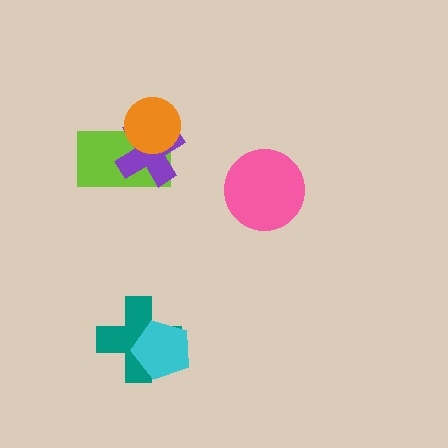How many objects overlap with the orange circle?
2 objects overlap with the orange circle.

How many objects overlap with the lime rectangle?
2 objects overlap with the lime rectangle.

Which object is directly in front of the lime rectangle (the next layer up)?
The purple cross is directly in front of the lime rectangle.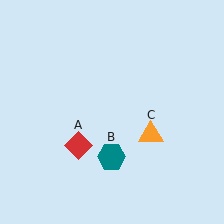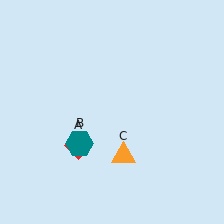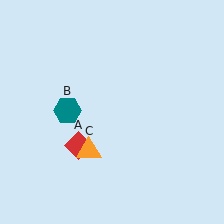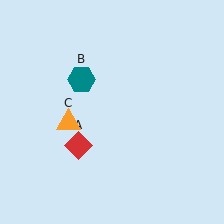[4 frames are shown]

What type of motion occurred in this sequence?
The teal hexagon (object B), orange triangle (object C) rotated clockwise around the center of the scene.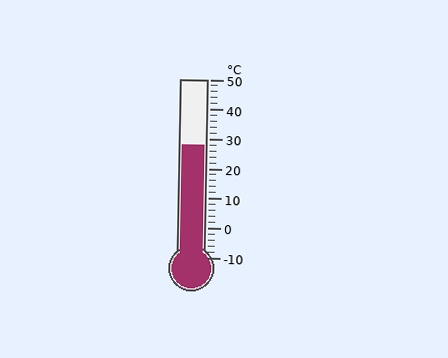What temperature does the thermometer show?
The thermometer shows approximately 28°C.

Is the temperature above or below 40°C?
The temperature is below 40°C.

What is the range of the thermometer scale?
The thermometer scale ranges from -10°C to 50°C.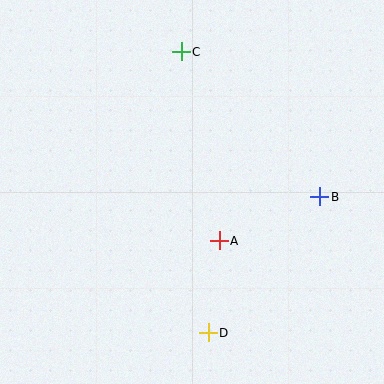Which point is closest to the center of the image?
Point A at (219, 241) is closest to the center.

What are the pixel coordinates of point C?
Point C is at (181, 52).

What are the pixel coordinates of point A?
Point A is at (219, 241).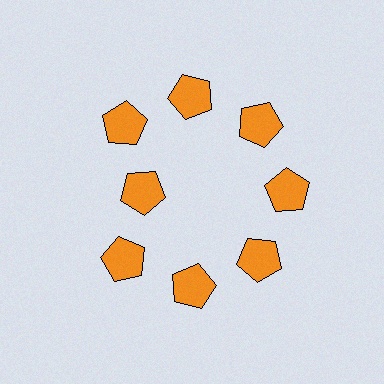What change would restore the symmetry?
The symmetry would be restored by moving it outward, back onto the ring so that all 8 pentagons sit at equal angles and equal distance from the center.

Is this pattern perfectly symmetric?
No. The 8 orange pentagons are arranged in a ring, but one element near the 9 o'clock position is pulled inward toward the center, breaking the 8-fold rotational symmetry.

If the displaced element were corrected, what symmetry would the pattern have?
It would have 8-fold rotational symmetry — the pattern would map onto itself every 45 degrees.